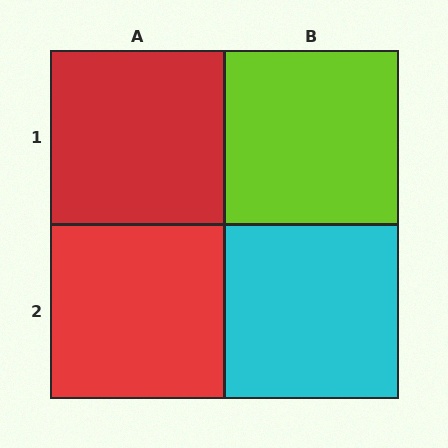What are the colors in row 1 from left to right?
Red, lime.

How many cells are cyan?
1 cell is cyan.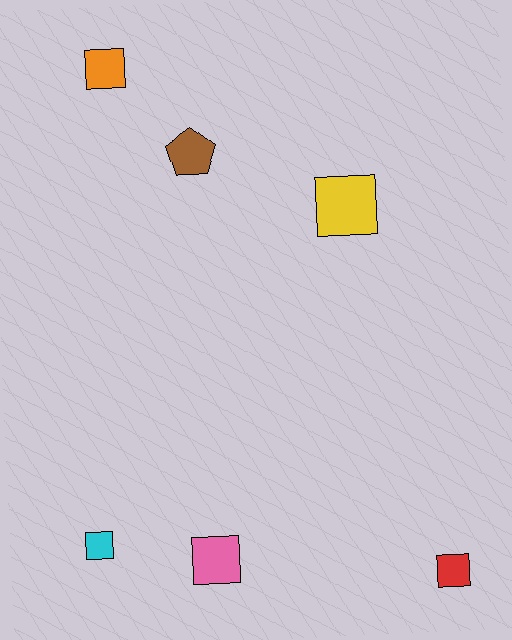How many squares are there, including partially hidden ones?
There are 5 squares.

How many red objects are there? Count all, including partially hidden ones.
There is 1 red object.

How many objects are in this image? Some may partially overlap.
There are 6 objects.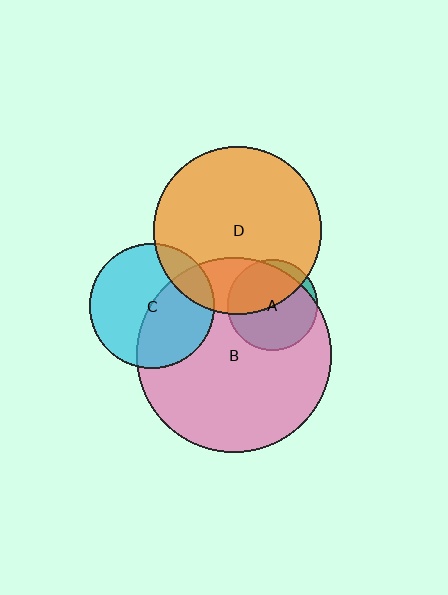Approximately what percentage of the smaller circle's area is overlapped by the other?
Approximately 90%.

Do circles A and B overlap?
Yes.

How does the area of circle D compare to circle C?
Approximately 1.8 times.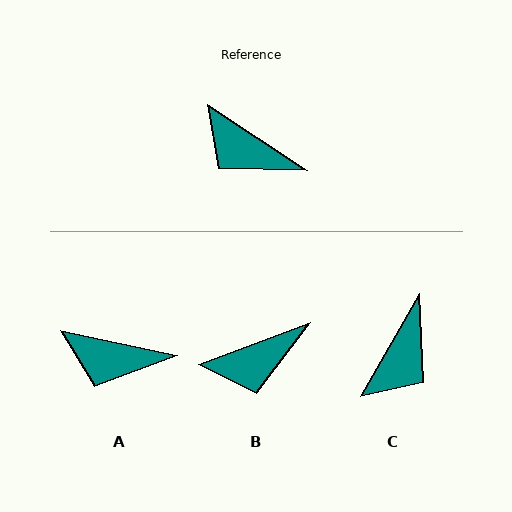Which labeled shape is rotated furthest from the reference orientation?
C, about 93 degrees away.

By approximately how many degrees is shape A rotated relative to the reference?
Approximately 21 degrees counter-clockwise.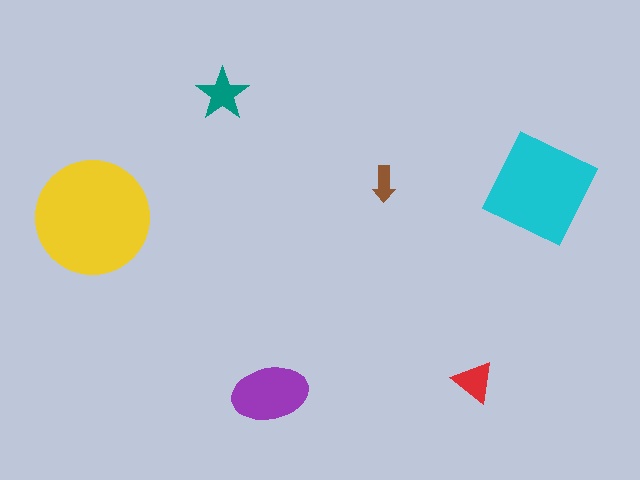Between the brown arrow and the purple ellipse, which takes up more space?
The purple ellipse.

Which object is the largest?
The yellow circle.